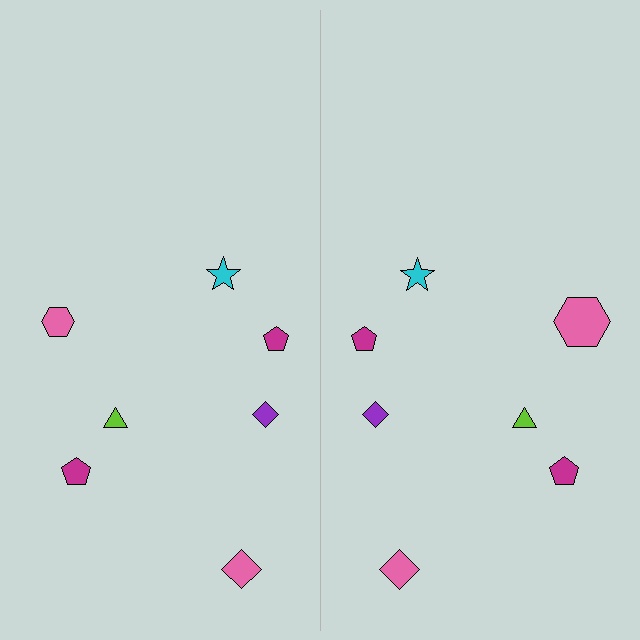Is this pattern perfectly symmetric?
No, the pattern is not perfectly symmetric. The pink hexagon on the right side has a different size than its mirror counterpart.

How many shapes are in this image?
There are 14 shapes in this image.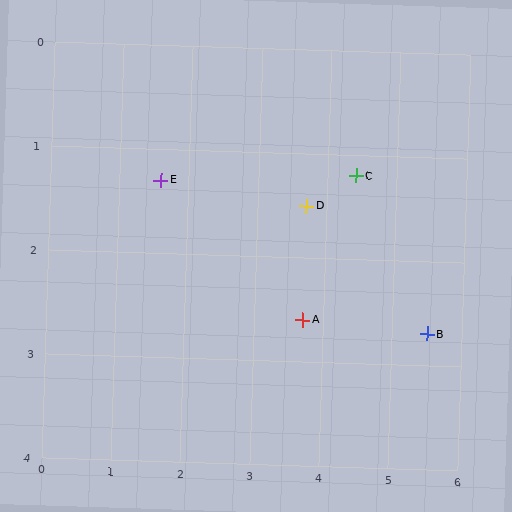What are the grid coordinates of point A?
Point A is at approximately (3.7, 2.6).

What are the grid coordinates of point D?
Point D is at approximately (3.7, 1.5).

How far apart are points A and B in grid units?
Points A and B are about 1.8 grid units apart.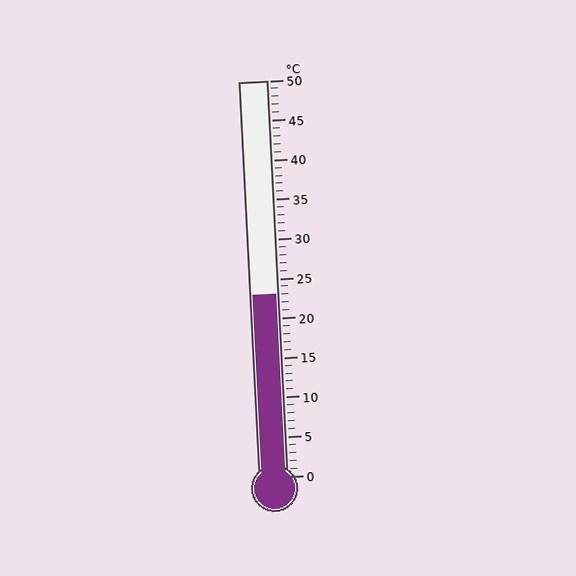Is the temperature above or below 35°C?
The temperature is below 35°C.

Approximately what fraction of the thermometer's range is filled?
The thermometer is filled to approximately 45% of its range.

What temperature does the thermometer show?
The thermometer shows approximately 23°C.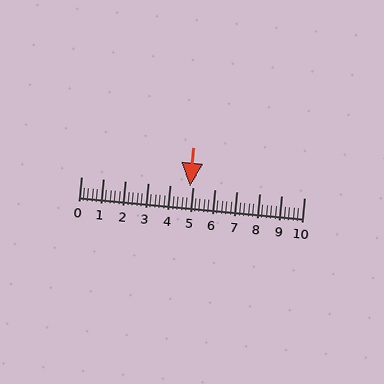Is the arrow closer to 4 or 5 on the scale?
The arrow is closer to 5.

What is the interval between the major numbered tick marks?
The major tick marks are spaced 1 units apart.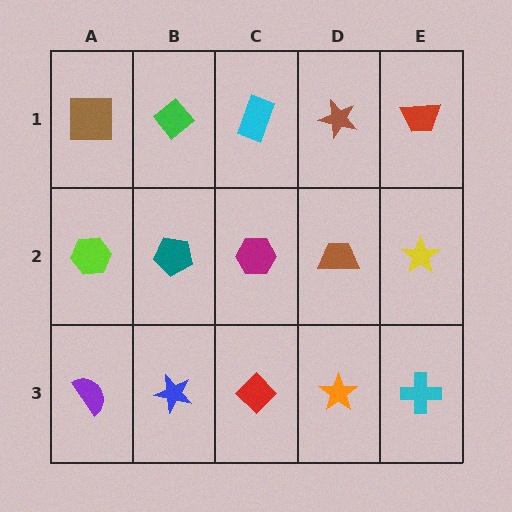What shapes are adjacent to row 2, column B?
A green diamond (row 1, column B), a blue star (row 3, column B), a lime hexagon (row 2, column A), a magenta hexagon (row 2, column C).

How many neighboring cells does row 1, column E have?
2.